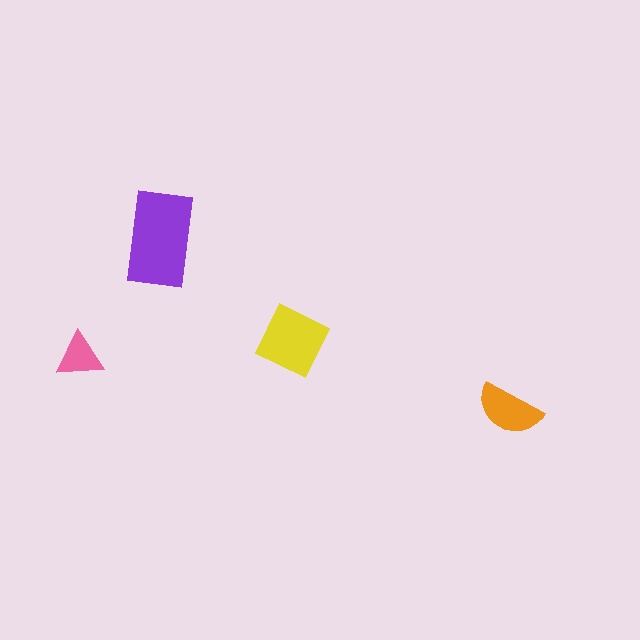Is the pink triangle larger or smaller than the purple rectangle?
Smaller.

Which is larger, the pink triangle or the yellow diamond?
The yellow diamond.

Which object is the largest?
The purple rectangle.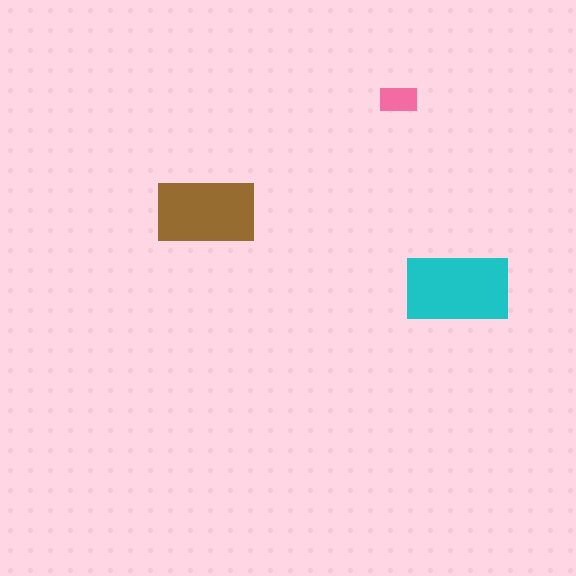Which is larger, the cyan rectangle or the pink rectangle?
The cyan one.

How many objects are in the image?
There are 3 objects in the image.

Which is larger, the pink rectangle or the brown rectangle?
The brown one.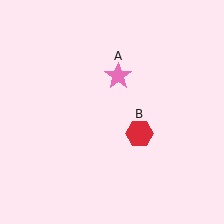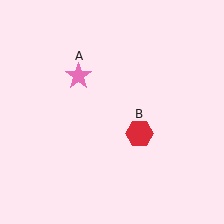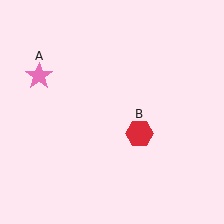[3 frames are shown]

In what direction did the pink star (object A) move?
The pink star (object A) moved left.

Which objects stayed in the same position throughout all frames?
Red hexagon (object B) remained stationary.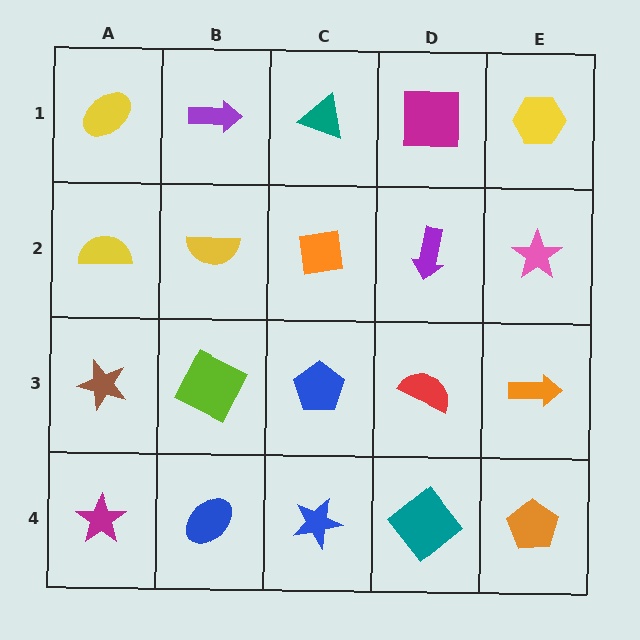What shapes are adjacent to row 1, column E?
A pink star (row 2, column E), a magenta square (row 1, column D).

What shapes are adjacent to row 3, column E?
A pink star (row 2, column E), an orange pentagon (row 4, column E), a red semicircle (row 3, column D).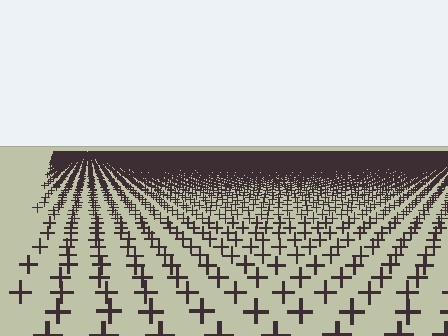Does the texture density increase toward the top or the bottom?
Density increases toward the top.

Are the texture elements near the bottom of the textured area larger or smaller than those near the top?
Larger. Near the bottom, elements are closer to the viewer and appear at a bigger on-screen size.